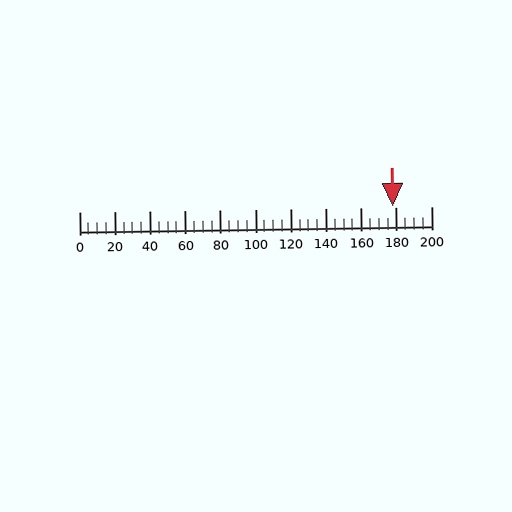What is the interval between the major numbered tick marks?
The major tick marks are spaced 20 units apart.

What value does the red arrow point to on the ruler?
The red arrow points to approximately 178.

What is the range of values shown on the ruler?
The ruler shows values from 0 to 200.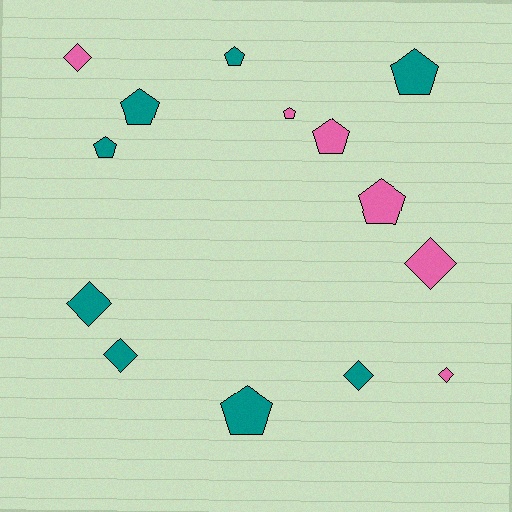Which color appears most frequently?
Teal, with 8 objects.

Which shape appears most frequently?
Pentagon, with 8 objects.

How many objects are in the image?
There are 14 objects.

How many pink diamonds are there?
There are 3 pink diamonds.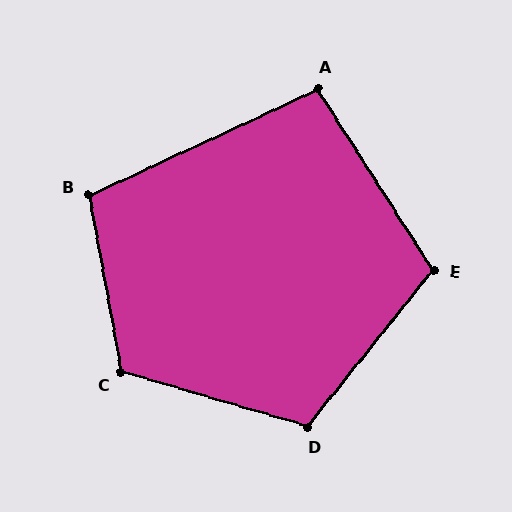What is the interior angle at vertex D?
Approximately 113 degrees (obtuse).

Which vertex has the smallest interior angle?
A, at approximately 98 degrees.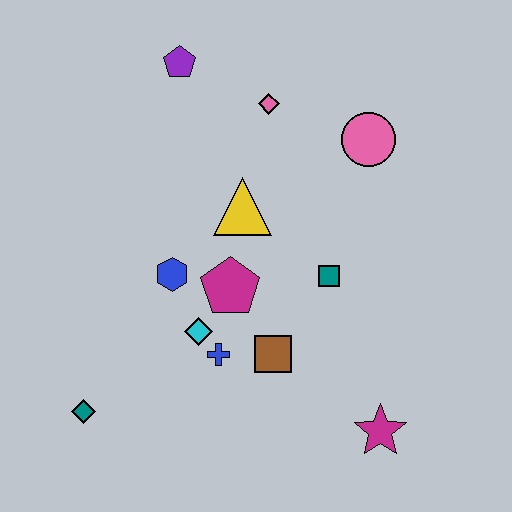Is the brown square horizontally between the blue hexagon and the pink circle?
Yes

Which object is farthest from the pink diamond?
The teal diamond is farthest from the pink diamond.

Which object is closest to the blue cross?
The cyan diamond is closest to the blue cross.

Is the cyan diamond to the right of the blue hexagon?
Yes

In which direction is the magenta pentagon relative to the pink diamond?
The magenta pentagon is below the pink diamond.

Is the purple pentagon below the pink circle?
No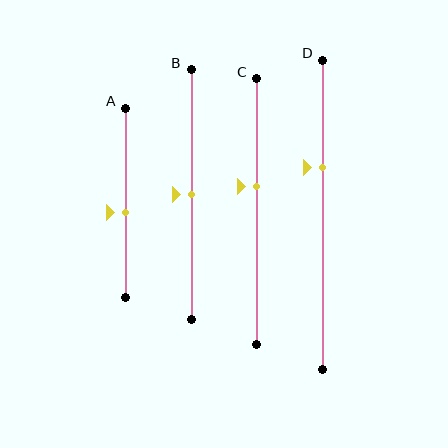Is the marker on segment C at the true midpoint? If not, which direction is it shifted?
No, the marker on segment C is shifted upward by about 10% of the segment length.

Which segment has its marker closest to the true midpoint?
Segment B has its marker closest to the true midpoint.